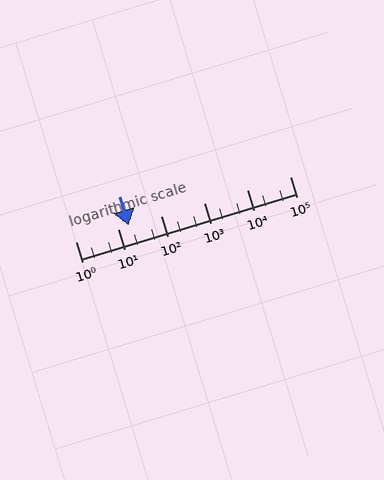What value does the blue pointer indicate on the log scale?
The pointer indicates approximately 17.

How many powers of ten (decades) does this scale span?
The scale spans 5 decades, from 1 to 100000.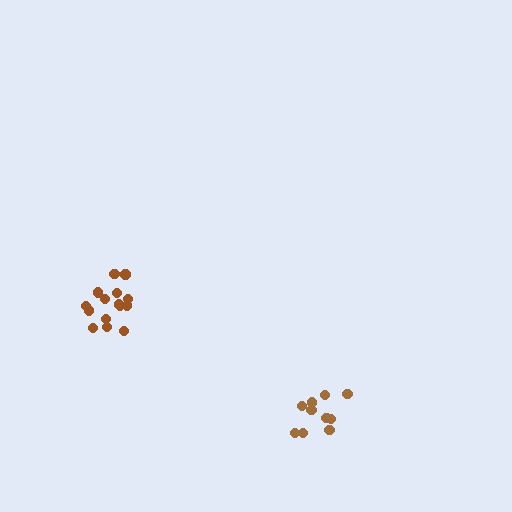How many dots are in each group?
Group 1: 15 dots, Group 2: 10 dots (25 total).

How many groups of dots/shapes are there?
There are 2 groups.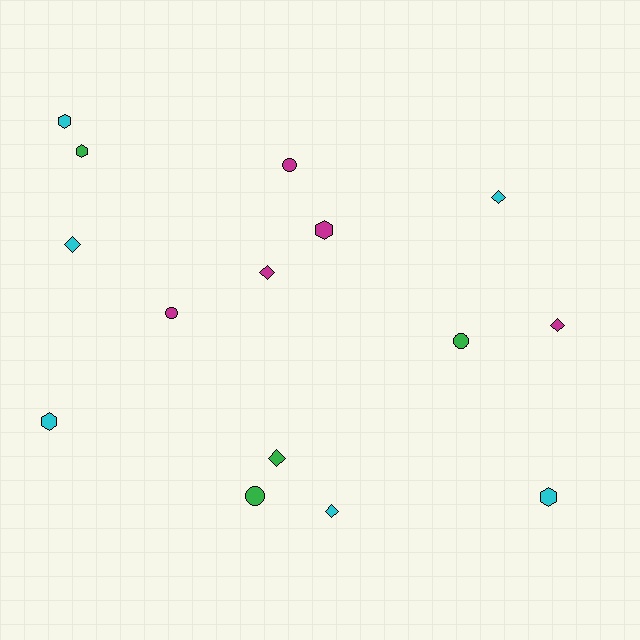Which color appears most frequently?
Cyan, with 6 objects.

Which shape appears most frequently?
Diamond, with 6 objects.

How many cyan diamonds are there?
There are 3 cyan diamonds.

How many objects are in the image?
There are 15 objects.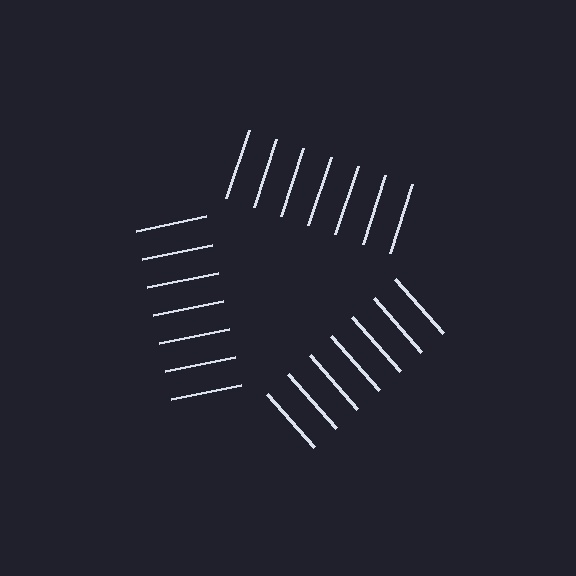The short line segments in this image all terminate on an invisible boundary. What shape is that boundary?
An illusory triangle — the line segments terminate on its edges but no continuous stroke is drawn.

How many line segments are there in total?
21 — 7 along each of the 3 edges.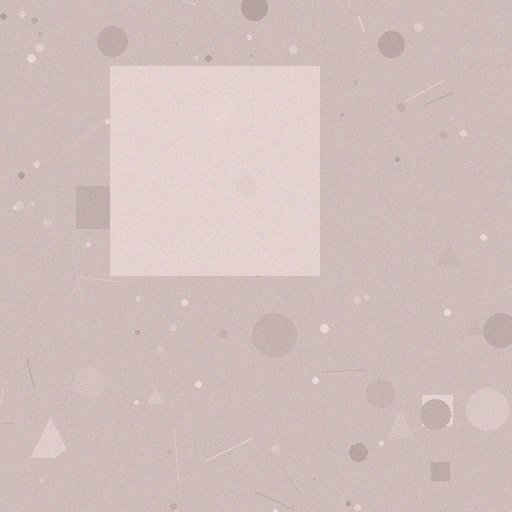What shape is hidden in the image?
A square is hidden in the image.